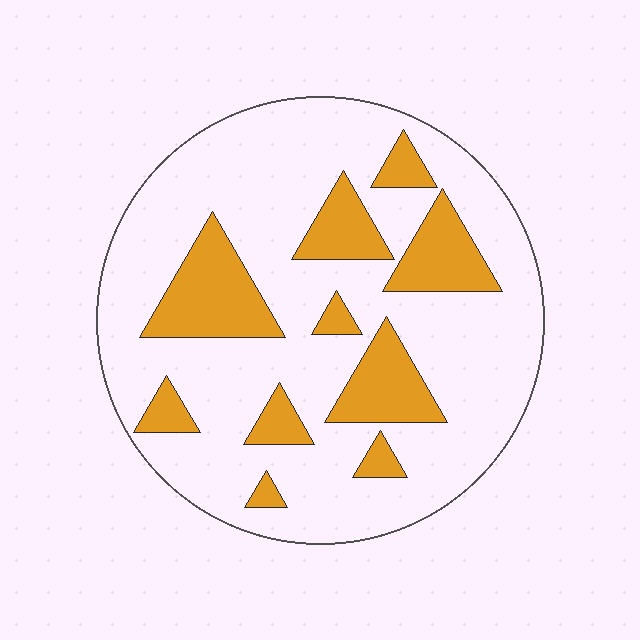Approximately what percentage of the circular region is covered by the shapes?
Approximately 25%.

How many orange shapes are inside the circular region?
10.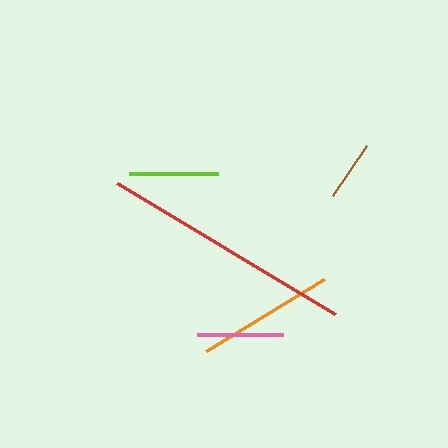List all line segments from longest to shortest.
From longest to shortest: red, orange, lime, pink, brown.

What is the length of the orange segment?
The orange segment is approximately 139 pixels long.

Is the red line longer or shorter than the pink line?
The red line is longer than the pink line.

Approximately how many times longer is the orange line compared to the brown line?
The orange line is approximately 2.3 times the length of the brown line.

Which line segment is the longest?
The red line is the longest at approximately 254 pixels.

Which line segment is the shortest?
The brown line is the shortest at approximately 60 pixels.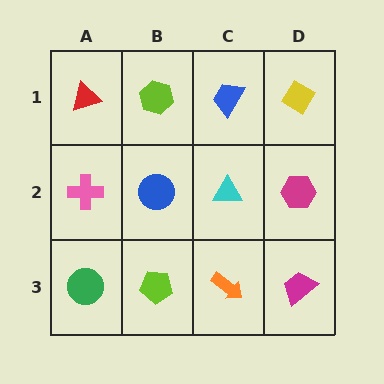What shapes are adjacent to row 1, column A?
A pink cross (row 2, column A), a lime hexagon (row 1, column B).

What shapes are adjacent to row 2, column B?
A lime hexagon (row 1, column B), a lime pentagon (row 3, column B), a pink cross (row 2, column A), a cyan triangle (row 2, column C).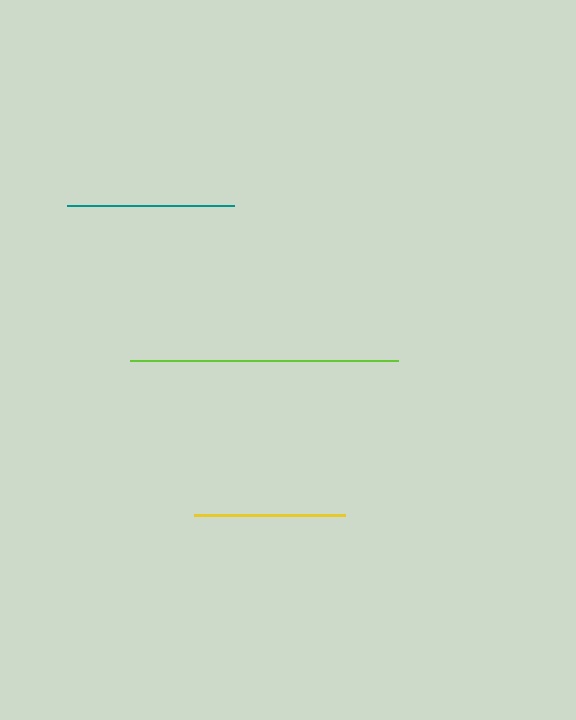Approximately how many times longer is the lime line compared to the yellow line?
The lime line is approximately 1.8 times the length of the yellow line.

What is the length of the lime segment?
The lime segment is approximately 268 pixels long.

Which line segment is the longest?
The lime line is the longest at approximately 268 pixels.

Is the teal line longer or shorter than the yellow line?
The teal line is longer than the yellow line.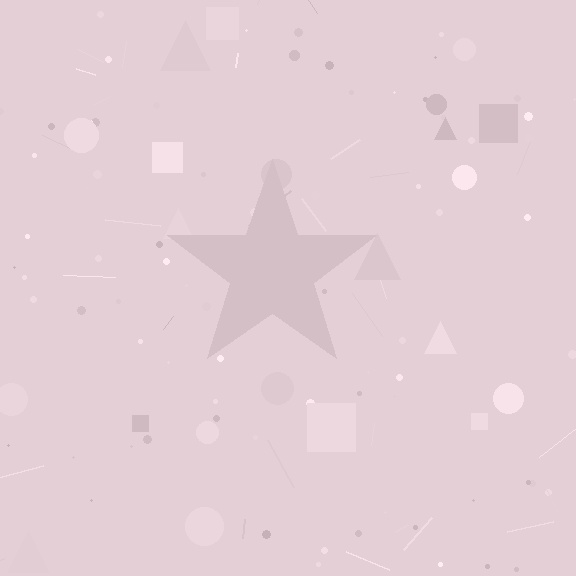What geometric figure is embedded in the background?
A star is embedded in the background.